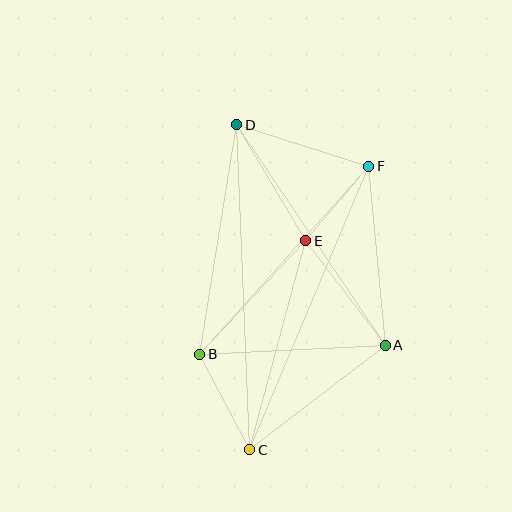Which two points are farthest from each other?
Points C and D are farthest from each other.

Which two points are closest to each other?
Points E and F are closest to each other.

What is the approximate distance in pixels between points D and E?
The distance between D and E is approximately 135 pixels.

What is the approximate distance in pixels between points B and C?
The distance between B and C is approximately 108 pixels.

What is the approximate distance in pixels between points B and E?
The distance between B and E is approximately 155 pixels.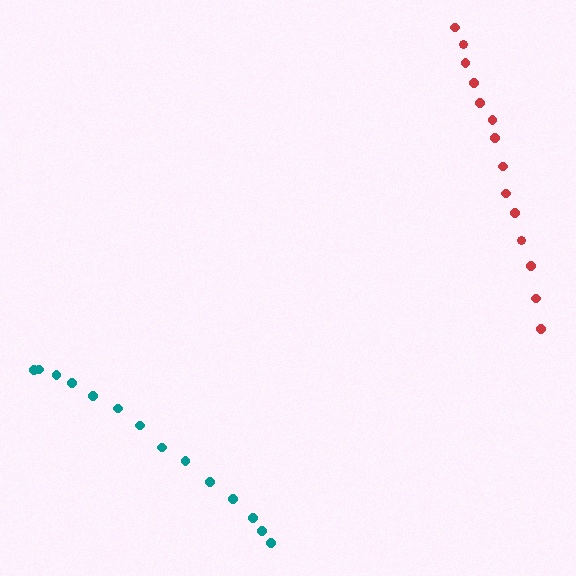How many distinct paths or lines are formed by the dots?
There are 2 distinct paths.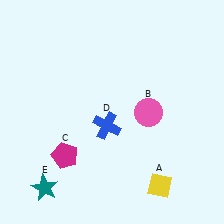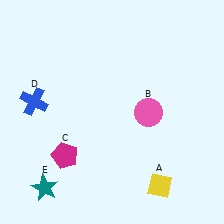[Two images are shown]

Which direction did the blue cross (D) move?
The blue cross (D) moved left.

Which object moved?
The blue cross (D) moved left.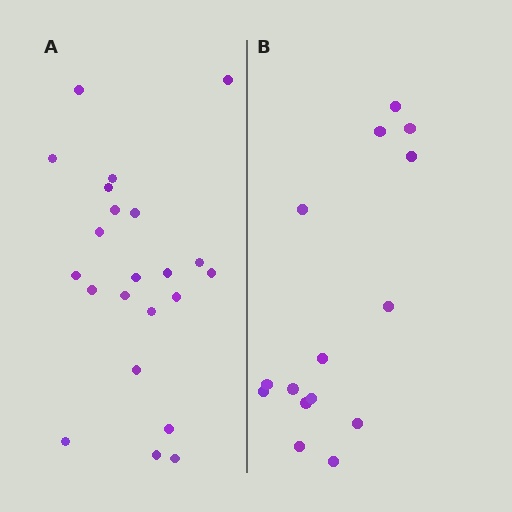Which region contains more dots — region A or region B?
Region A (the left region) has more dots.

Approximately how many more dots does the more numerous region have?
Region A has roughly 8 or so more dots than region B.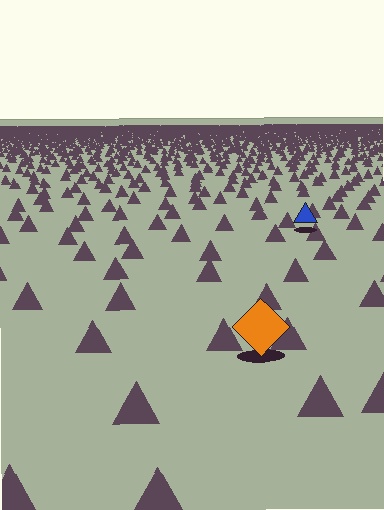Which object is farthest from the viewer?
The blue triangle is farthest from the viewer. It appears smaller and the ground texture around it is denser.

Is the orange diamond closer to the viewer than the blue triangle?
Yes. The orange diamond is closer — you can tell from the texture gradient: the ground texture is coarser near it.